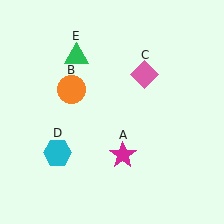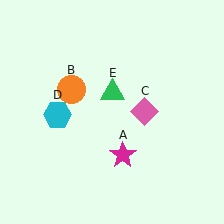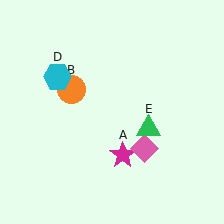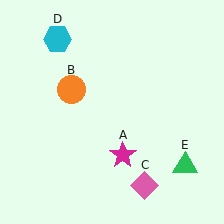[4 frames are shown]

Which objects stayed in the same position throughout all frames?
Magenta star (object A) and orange circle (object B) remained stationary.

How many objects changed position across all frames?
3 objects changed position: pink diamond (object C), cyan hexagon (object D), green triangle (object E).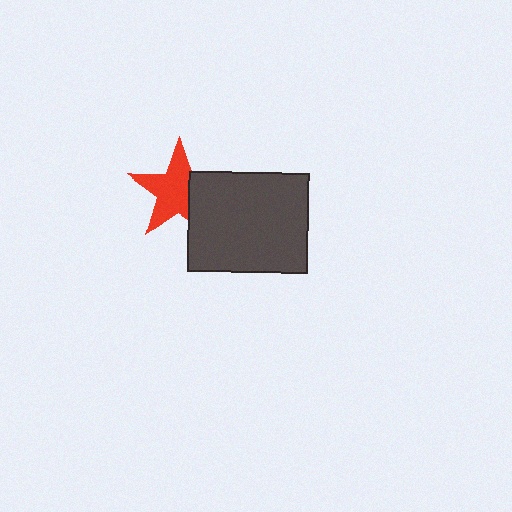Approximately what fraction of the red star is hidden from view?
Roughly 31% of the red star is hidden behind the dark gray rectangle.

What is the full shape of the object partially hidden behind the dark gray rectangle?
The partially hidden object is a red star.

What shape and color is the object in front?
The object in front is a dark gray rectangle.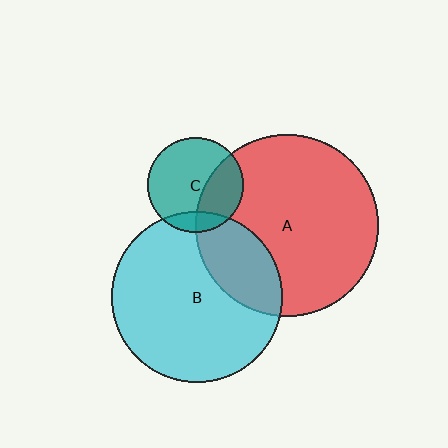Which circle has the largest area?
Circle A (red).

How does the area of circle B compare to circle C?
Approximately 3.2 times.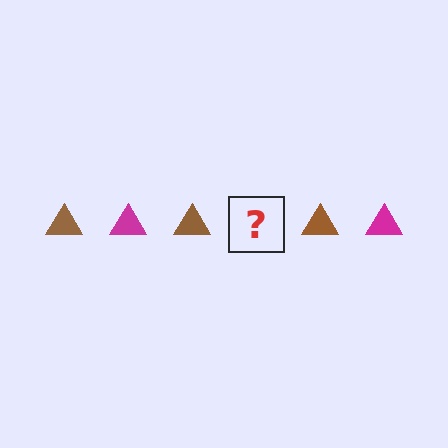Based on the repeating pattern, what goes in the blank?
The blank should be a magenta triangle.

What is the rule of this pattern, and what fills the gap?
The rule is that the pattern cycles through brown, magenta triangles. The gap should be filled with a magenta triangle.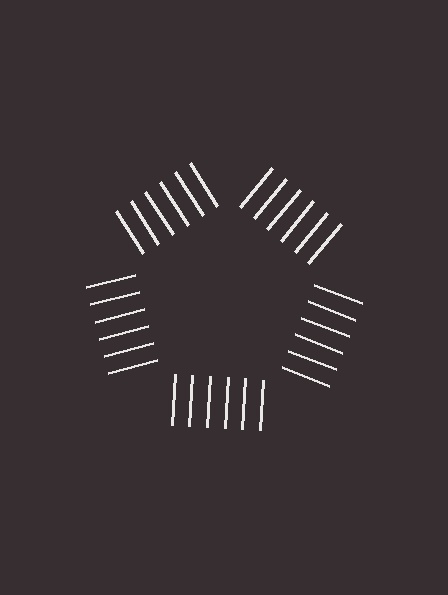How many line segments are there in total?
30 — 6 along each of the 5 edges.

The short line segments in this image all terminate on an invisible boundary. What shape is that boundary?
An illusory pentagon — the line segments terminate on its edges but no continuous stroke is drawn.